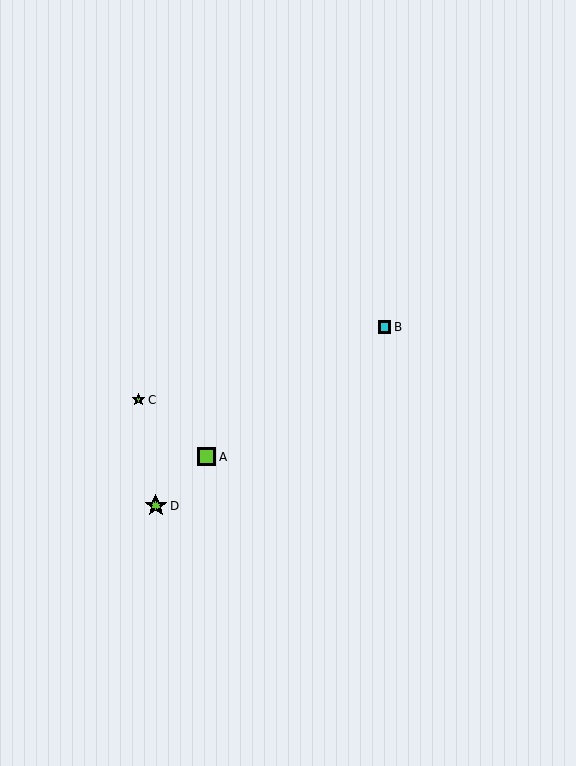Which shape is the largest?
The lime star (labeled D) is the largest.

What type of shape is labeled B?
Shape B is a cyan square.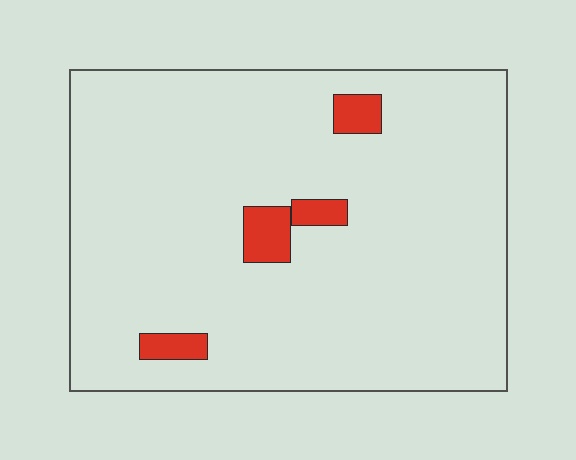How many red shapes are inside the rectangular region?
4.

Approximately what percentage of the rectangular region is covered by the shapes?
Approximately 5%.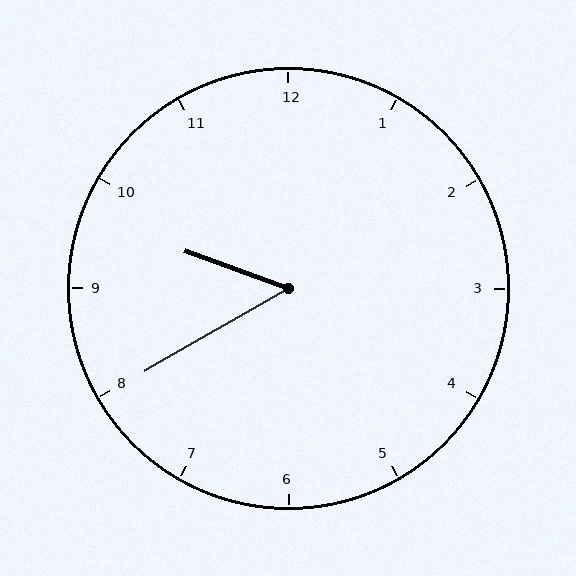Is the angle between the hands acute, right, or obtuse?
It is acute.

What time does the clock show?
9:40.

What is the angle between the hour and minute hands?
Approximately 50 degrees.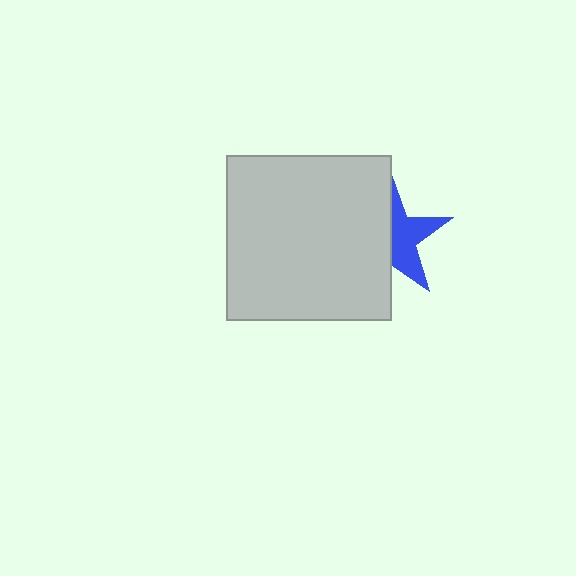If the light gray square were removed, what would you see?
You would see the complete blue star.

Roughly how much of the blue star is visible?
About half of it is visible (roughly 48%).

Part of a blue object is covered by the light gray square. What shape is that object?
It is a star.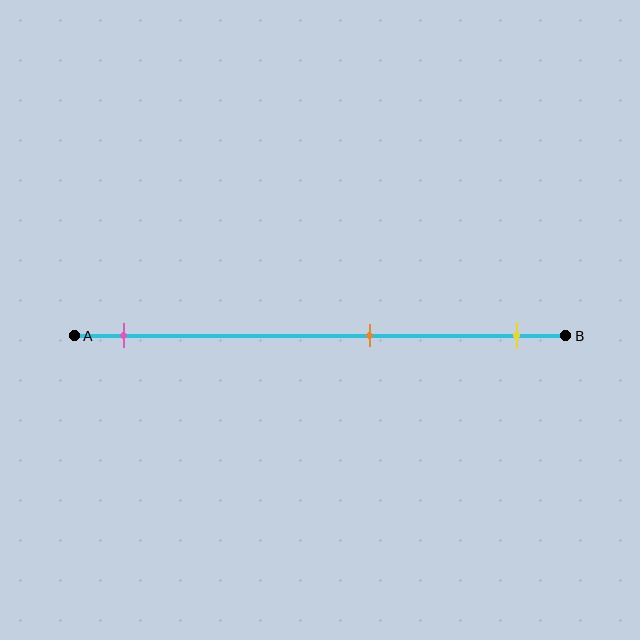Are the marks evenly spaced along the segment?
No, the marks are not evenly spaced.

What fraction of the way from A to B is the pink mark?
The pink mark is approximately 10% (0.1) of the way from A to B.